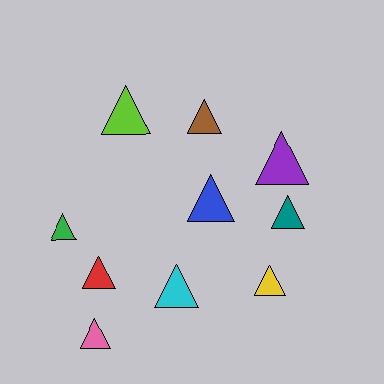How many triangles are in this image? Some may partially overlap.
There are 10 triangles.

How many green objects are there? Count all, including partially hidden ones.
There is 1 green object.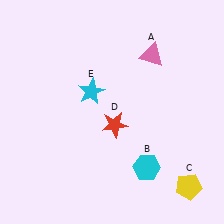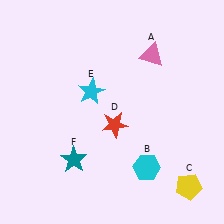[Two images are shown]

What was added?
A teal star (F) was added in Image 2.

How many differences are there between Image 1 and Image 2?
There is 1 difference between the two images.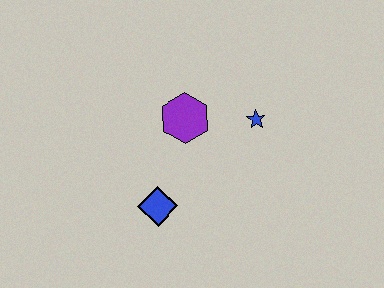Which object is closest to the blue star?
The purple hexagon is closest to the blue star.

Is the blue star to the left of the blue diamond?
No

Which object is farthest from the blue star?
The blue diamond is farthest from the blue star.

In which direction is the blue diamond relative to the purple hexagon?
The blue diamond is below the purple hexagon.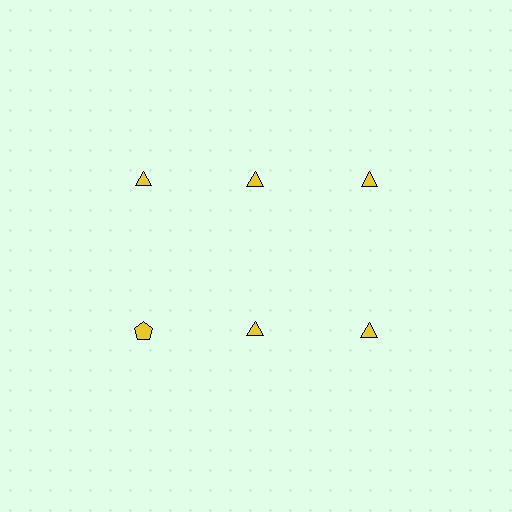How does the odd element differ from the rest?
It has a different shape: pentagon instead of triangle.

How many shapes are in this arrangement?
There are 6 shapes arranged in a grid pattern.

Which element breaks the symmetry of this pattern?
The yellow pentagon in the second row, leftmost column breaks the symmetry. All other shapes are yellow triangles.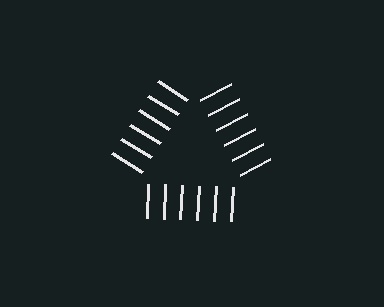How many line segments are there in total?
18 — 6 along each of the 3 edges.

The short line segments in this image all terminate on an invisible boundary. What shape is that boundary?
An illusory triangle — the line segments terminate on its edges but no continuous stroke is drawn.